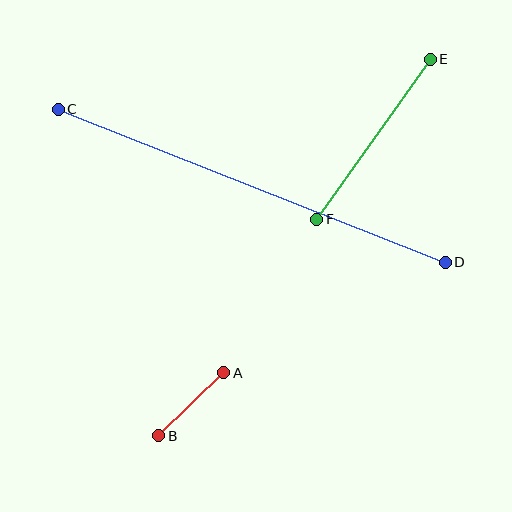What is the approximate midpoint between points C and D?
The midpoint is at approximately (252, 186) pixels.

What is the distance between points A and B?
The distance is approximately 90 pixels.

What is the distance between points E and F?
The distance is approximately 196 pixels.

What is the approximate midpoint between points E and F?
The midpoint is at approximately (374, 139) pixels.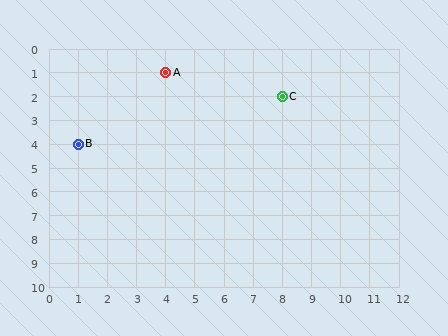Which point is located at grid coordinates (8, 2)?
Point C is at (8, 2).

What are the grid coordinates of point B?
Point B is at grid coordinates (1, 4).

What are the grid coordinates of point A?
Point A is at grid coordinates (4, 1).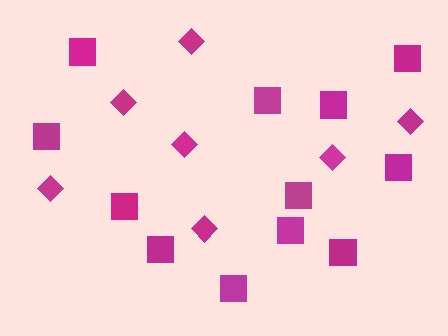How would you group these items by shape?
There are 2 groups: one group of squares (12) and one group of diamonds (7).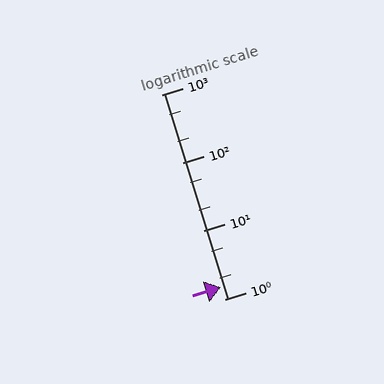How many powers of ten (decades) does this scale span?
The scale spans 3 decades, from 1 to 1000.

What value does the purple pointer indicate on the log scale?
The pointer indicates approximately 1.5.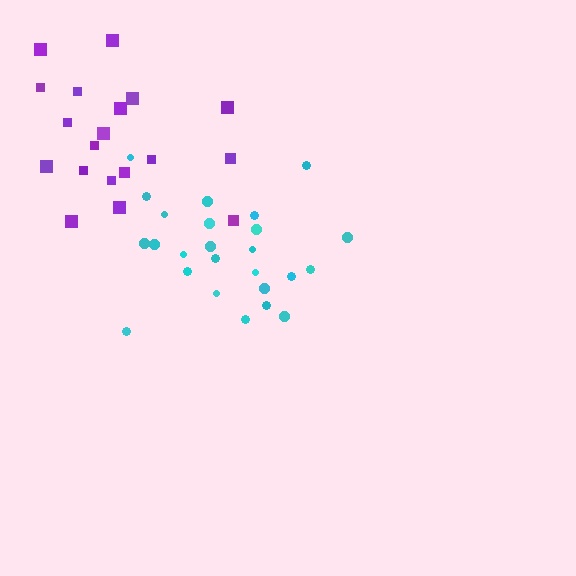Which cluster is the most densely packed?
Cyan.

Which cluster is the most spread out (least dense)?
Purple.